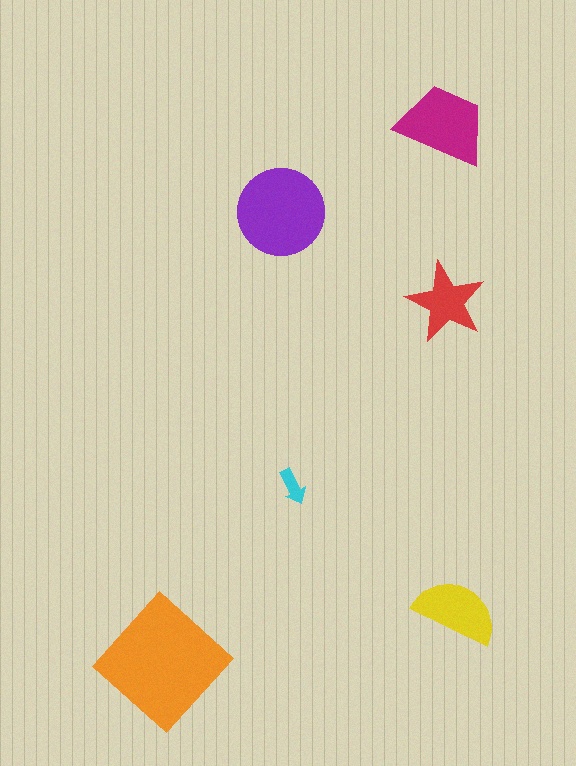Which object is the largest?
The orange diamond.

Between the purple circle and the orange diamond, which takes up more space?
The orange diamond.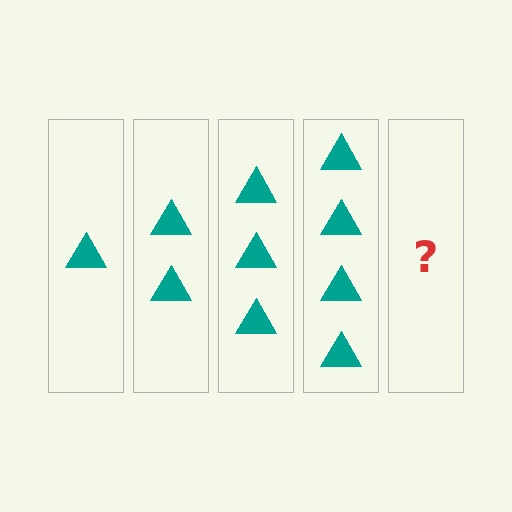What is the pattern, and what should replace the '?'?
The pattern is that each step adds one more triangle. The '?' should be 5 triangles.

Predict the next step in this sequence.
The next step is 5 triangles.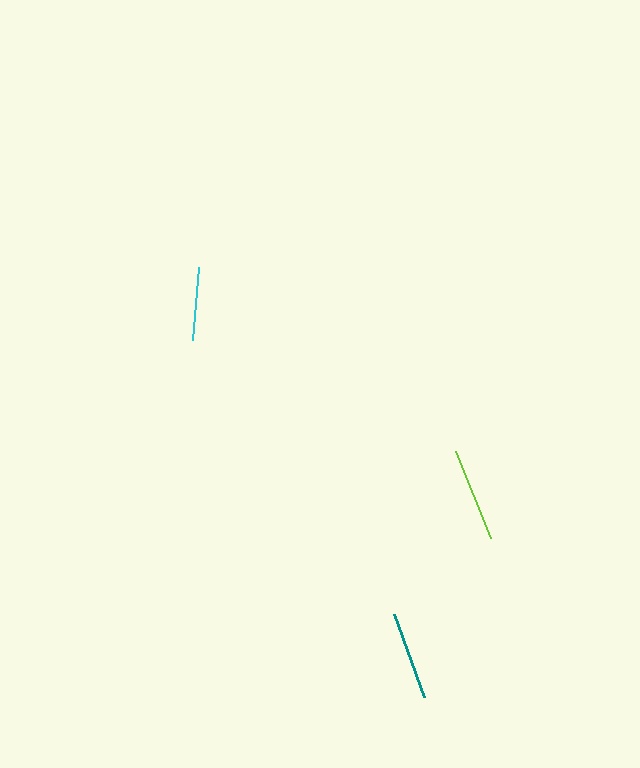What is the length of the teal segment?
The teal segment is approximately 88 pixels long.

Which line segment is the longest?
The lime line is the longest at approximately 93 pixels.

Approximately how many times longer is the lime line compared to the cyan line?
The lime line is approximately 1.3 times the length of the cyan line.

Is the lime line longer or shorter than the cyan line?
The lime line is longer than the cyan line.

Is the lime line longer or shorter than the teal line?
The lime line is longer than the teal line.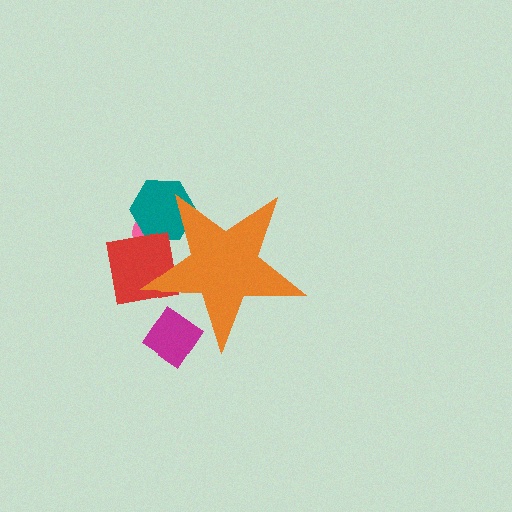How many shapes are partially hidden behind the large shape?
4 shapes are partially hidden.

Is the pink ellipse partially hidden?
Yes, the pink ellipse is partially hidden behind the orange star.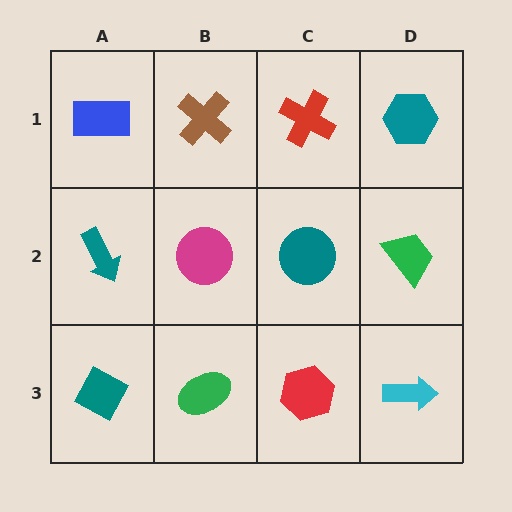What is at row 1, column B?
A brown cross.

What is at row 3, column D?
A cyan arrow.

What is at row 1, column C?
A red cross.